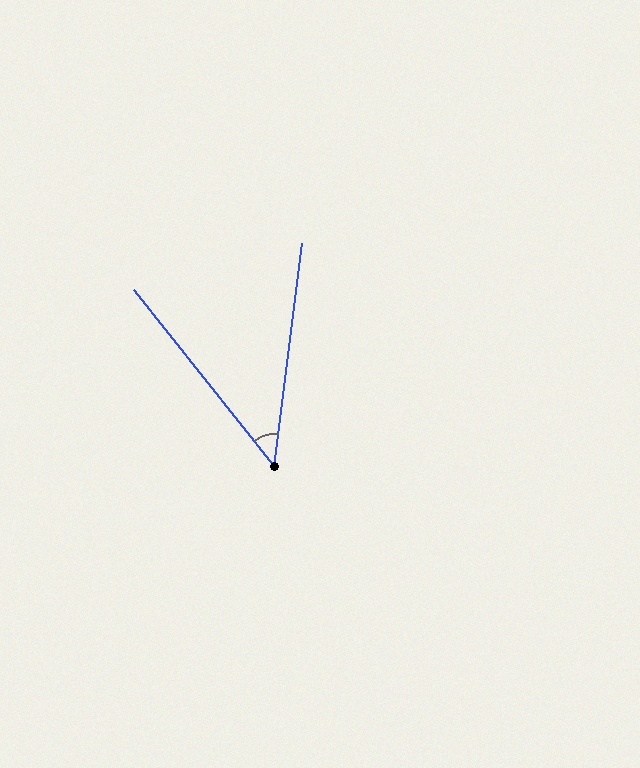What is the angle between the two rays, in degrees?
Approximately 46 degrees.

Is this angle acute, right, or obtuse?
It is acute.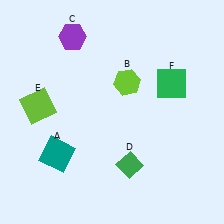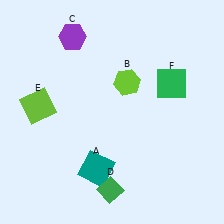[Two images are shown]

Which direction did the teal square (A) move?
The teal square (A) moved right.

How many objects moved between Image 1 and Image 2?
2 objects moved between the two images.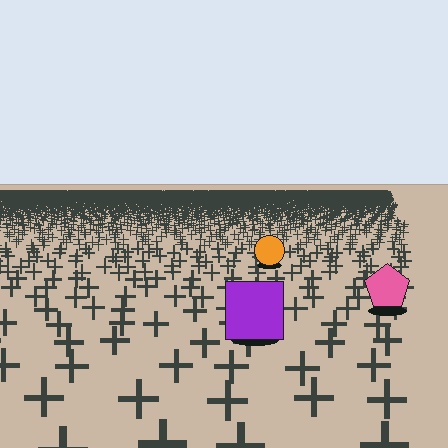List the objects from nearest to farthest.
From nearest to farthest: the purple square, the pink pentagon, the orange circle.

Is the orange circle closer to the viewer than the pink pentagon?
No. The pink pentagon is closer — you can tell from the texture gradient: the ground texture is coarser near it.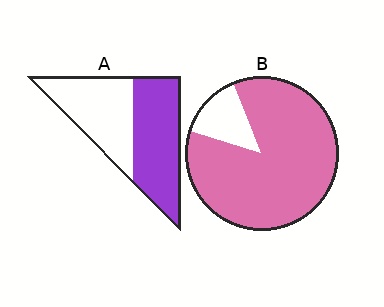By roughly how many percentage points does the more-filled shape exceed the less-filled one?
By roughly 35 percentage points (B over A).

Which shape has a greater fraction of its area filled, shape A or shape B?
Shape B.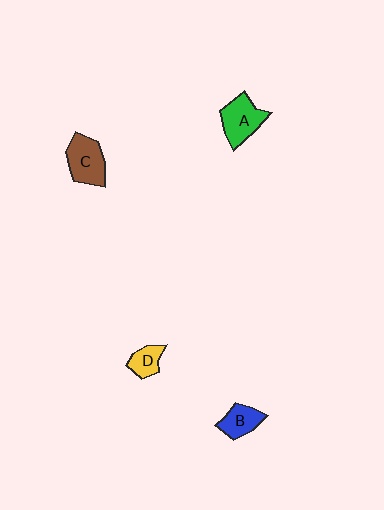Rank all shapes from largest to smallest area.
From largest to smallest: C (brown), A (green), B (blue), D (yellow).